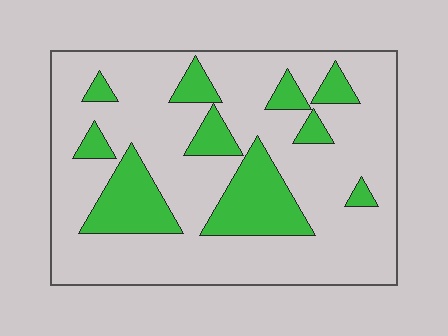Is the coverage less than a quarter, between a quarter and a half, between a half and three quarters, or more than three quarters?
Less than a quarter.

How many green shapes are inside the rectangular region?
10.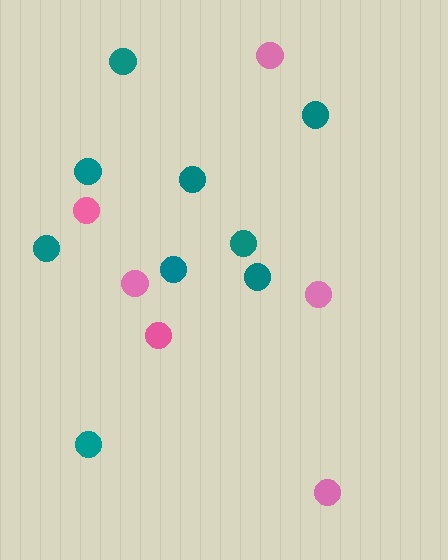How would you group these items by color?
There are 2 groups: one group of pink circles (6) and one group of teal circles (9).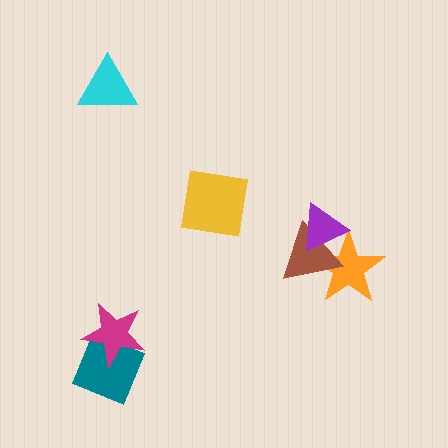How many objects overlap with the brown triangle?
2 objects overlap with the brown triangle.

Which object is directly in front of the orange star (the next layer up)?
The brown triangle is directly in front of the orange star.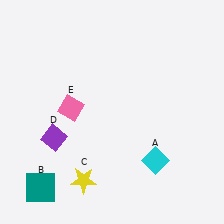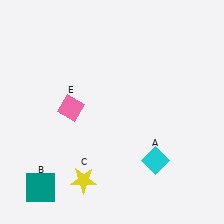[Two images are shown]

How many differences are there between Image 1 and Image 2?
There is 1 difference between the two images.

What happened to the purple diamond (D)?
The purple diamond (D) was removed in Image 2. It was in the bottom-left area of Image 1.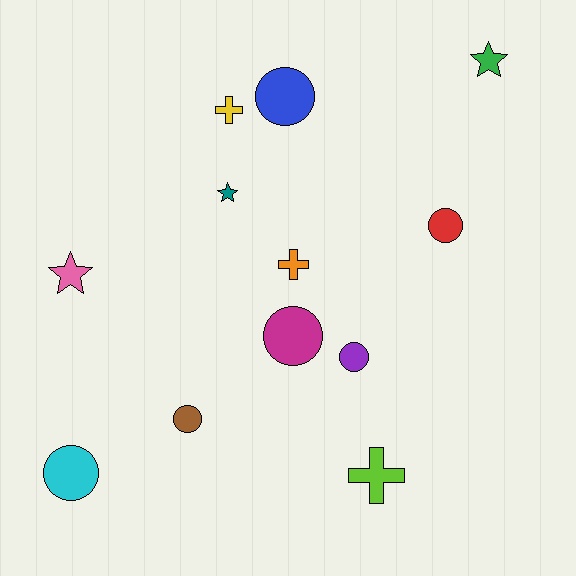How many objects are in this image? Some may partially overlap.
There are 12 objects.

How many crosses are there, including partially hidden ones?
There are 3 crosses.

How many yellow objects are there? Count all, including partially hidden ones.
There is 1 yellow object.